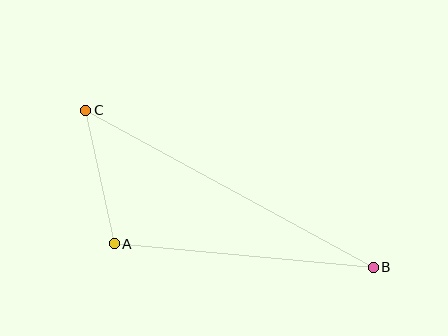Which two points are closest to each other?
Points A and C are closest to each other.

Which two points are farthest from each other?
Points B and C are farthest from each other.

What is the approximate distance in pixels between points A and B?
The distance between A and B is approximately 260 pixels.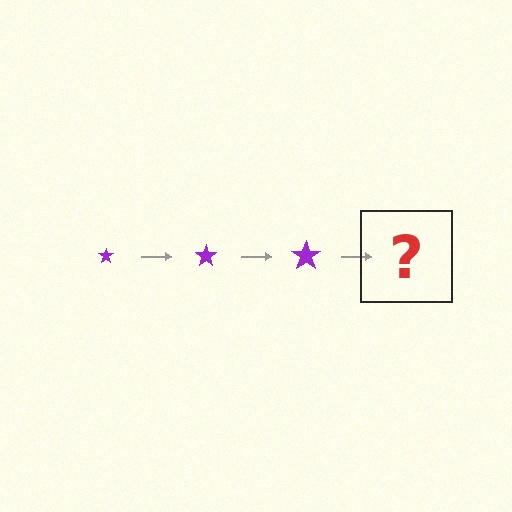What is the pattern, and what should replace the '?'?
The pattern is that the star gets progressively larger each step. The '?' should be a purple star, larger than the previous one.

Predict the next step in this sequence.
The next step is a purple star, larger than the previous one.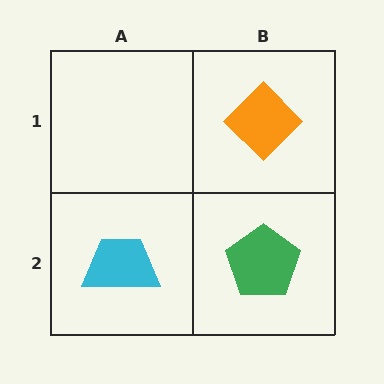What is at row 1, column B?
An orange diamond.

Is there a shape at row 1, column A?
No, that cell is empty.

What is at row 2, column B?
A green pentagon.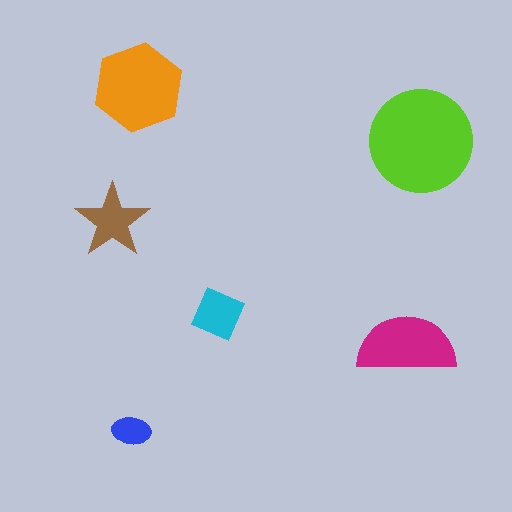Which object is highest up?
The orange hexagon is topmost.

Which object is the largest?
The lime circle.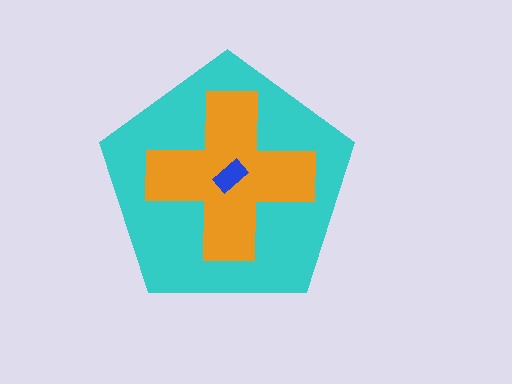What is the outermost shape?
The cyan pentagon.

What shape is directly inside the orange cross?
The blue rectangle.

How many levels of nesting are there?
3.